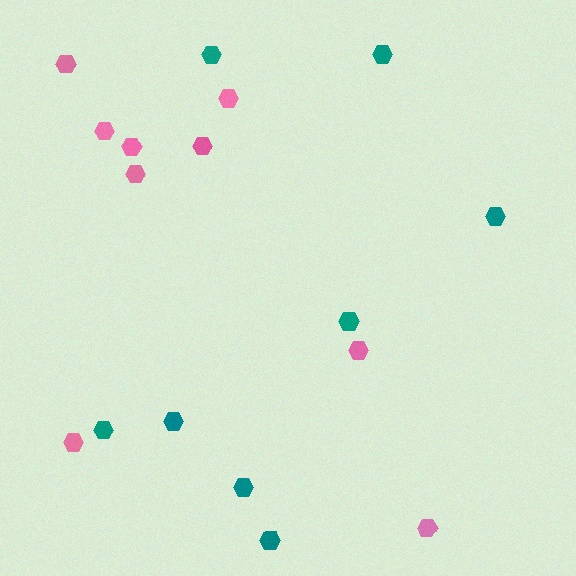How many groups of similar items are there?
There are 2 groups: one group of pink hexagons (9) and one group of teal hexagons (8).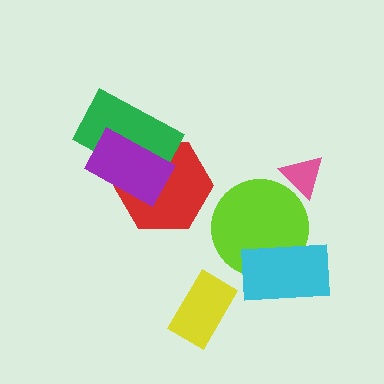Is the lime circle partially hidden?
Yes, it is partially covered by another shape.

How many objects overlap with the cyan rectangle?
1 object overlaps with the cyan rectangle.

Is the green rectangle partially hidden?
Yes, it is partially covered by another shape.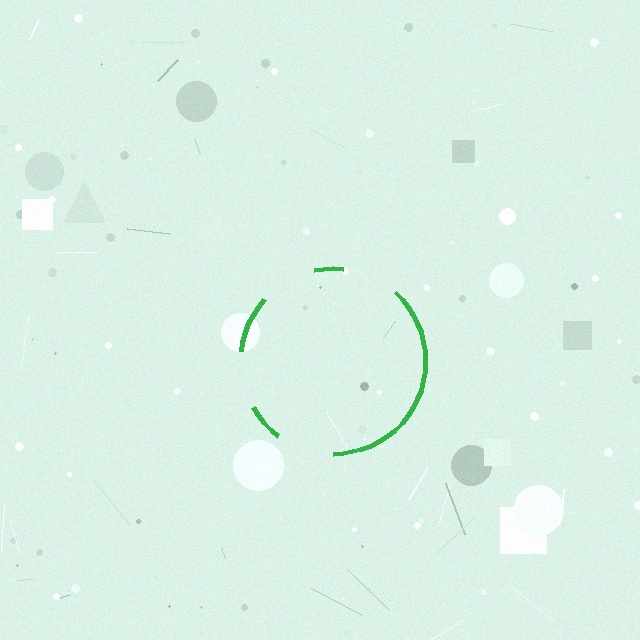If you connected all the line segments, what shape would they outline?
They would outline a circle.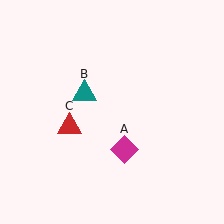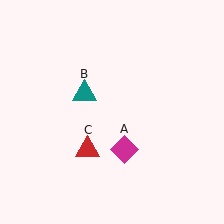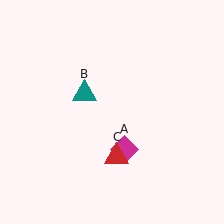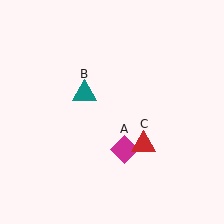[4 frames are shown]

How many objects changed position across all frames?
1 object changed position: red triangle (object C).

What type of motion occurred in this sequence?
The red triangle (object C) rotated counterclockwise around the center of the scene.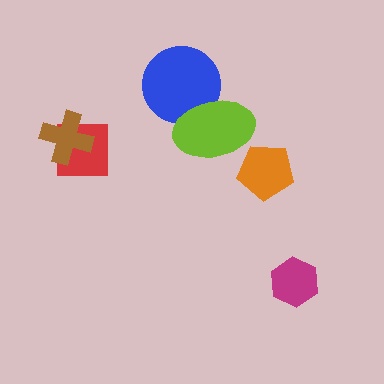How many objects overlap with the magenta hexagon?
0 objects overlap with the magenta hexagon.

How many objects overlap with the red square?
1 object overlaps with the red square.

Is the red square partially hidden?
Yes, it is partially covered by another shape.